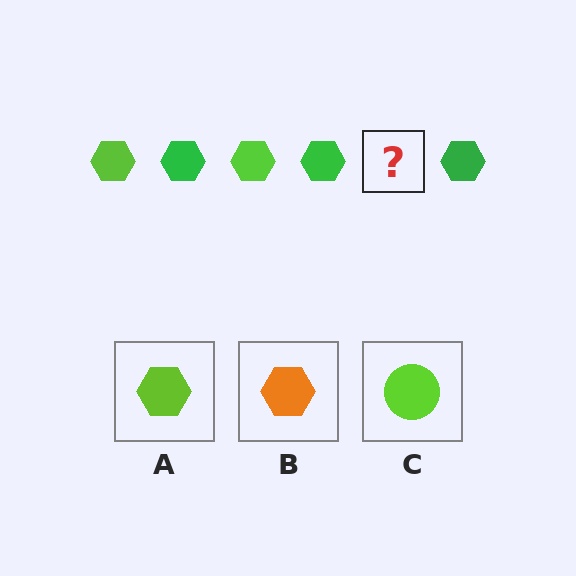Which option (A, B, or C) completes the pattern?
A.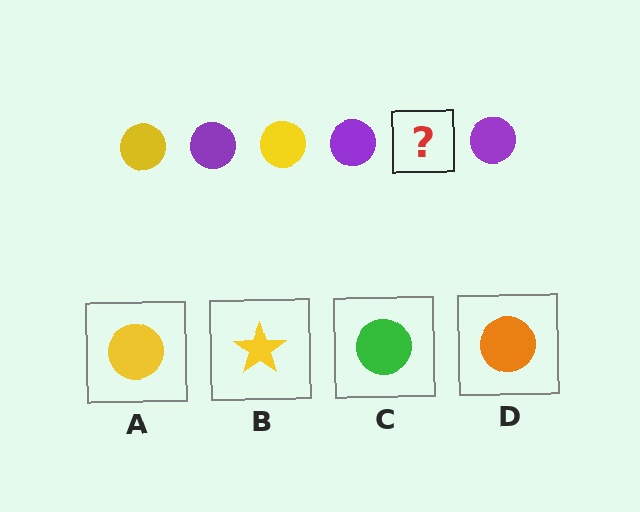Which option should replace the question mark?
Option A.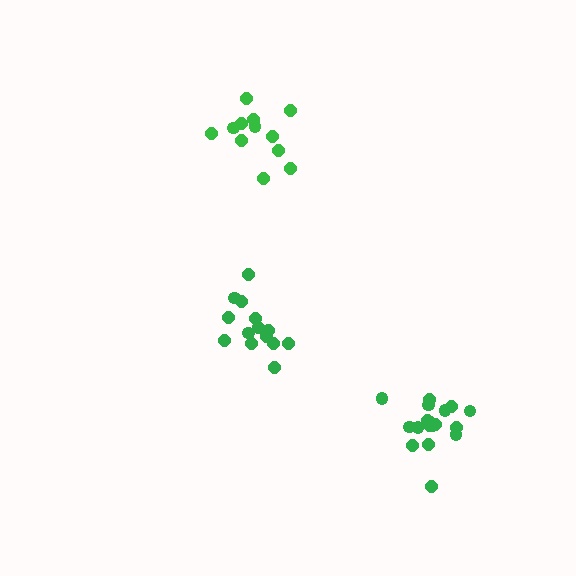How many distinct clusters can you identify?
There are 3 distinct clusters.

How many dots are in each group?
Group 1: 18 dots, Group 2: 14 dots, Group 3: 12 dots (44 total).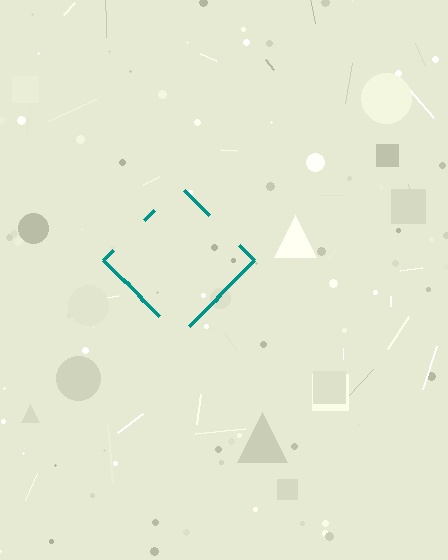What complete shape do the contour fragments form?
The contour fragments form a diamond.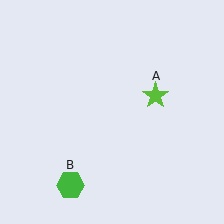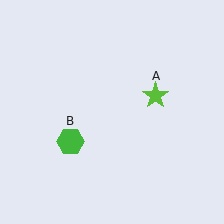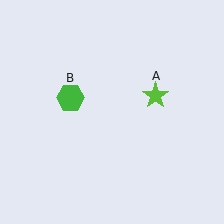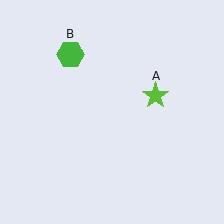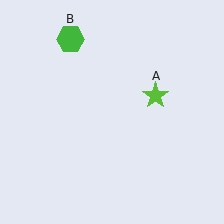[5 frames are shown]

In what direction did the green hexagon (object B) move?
The green hexagon (object B) moved up.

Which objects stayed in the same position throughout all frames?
Lime star (object A) remained stationary.